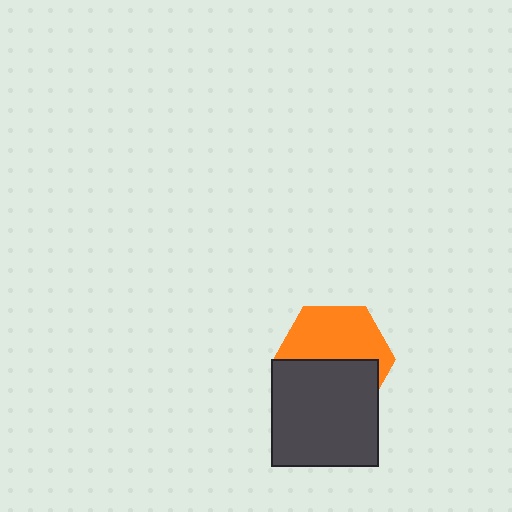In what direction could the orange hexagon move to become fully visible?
The orange hexagon could move up. That would shift it out from behind the dark gray square entirely.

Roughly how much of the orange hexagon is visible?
About half of it is visible (roughly 52%).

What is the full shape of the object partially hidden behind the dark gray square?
The partially hidden object is an orange hexagon.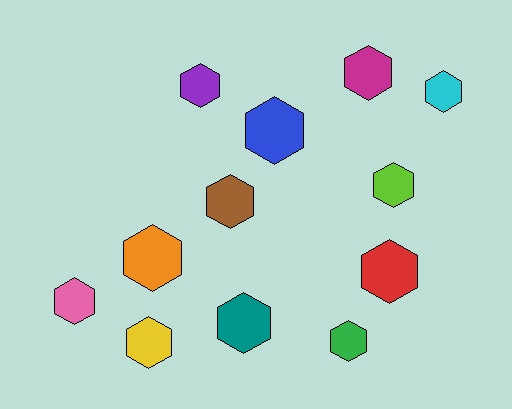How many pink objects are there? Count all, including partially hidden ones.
There is 1 pink object.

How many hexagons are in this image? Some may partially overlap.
There are 12 hexagons.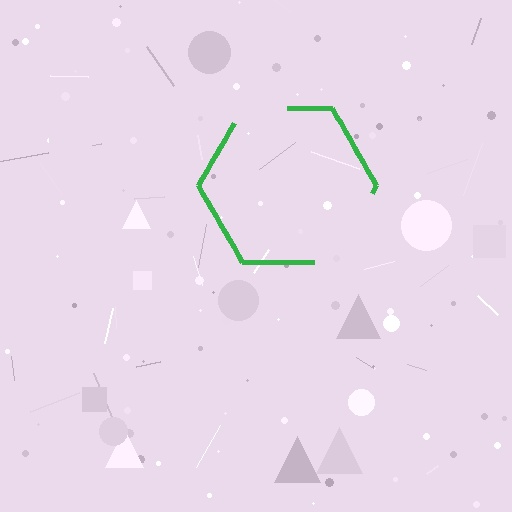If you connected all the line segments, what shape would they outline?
They would outline a hexagon.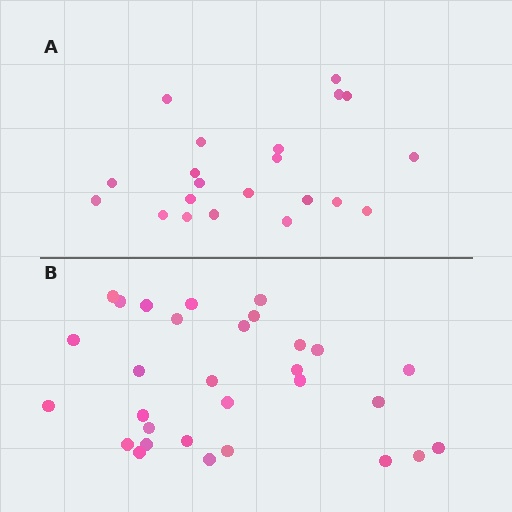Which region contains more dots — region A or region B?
Region B (the bottom region) has more dots.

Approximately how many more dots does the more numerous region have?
Region B has roughly 8 or so more dots than region A.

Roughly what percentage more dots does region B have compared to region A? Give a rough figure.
About 45% more.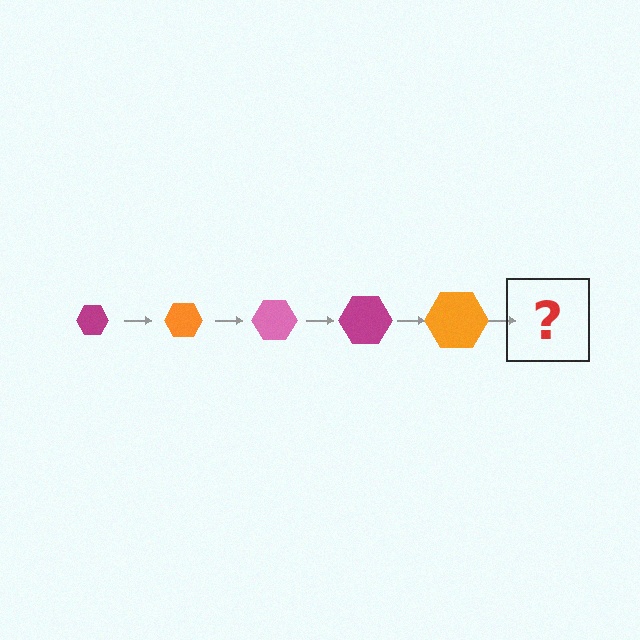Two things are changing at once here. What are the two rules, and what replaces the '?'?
The two rules are that the hexagon grows larger each step and the color cycles through magenta, orange, and pink. The '?' should be a pink hexagon, larger than the previous one.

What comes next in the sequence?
The next element should be a pink hexagon, larger than the previous one.